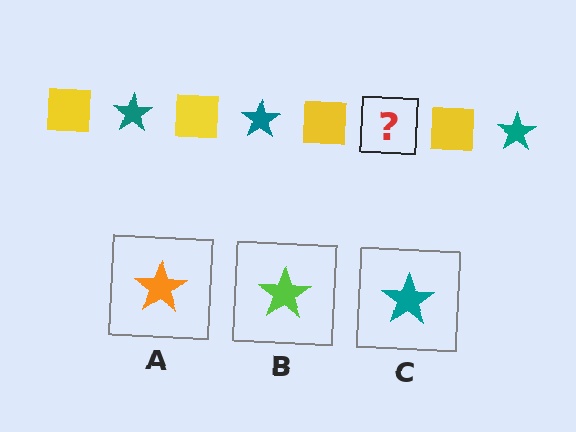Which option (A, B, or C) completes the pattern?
C.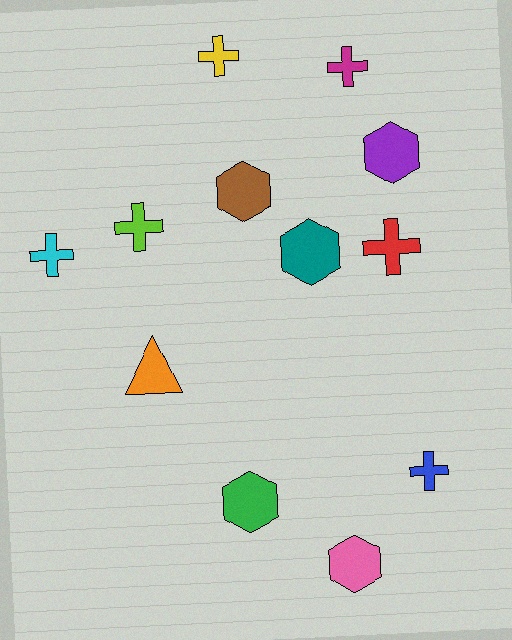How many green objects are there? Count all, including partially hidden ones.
There is 1 green object.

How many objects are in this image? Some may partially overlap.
There are 12 objects.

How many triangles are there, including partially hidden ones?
There is 1 triangle.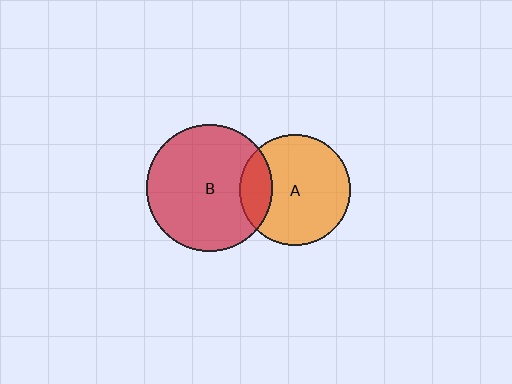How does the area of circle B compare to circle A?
Approximately 1.3 times.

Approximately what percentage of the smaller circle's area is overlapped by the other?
Approximately 20%.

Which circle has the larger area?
Circle B (red).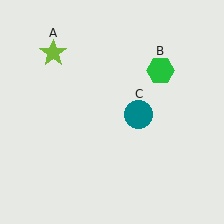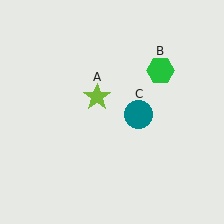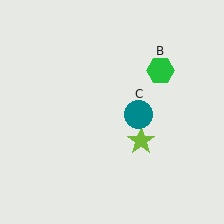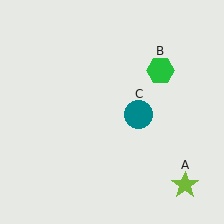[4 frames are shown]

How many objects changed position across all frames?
1 object changed position: lime star (object A).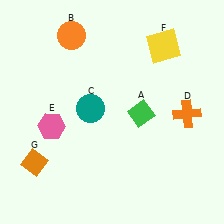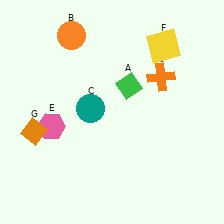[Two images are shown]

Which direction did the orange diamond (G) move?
The orange diamond (G) moved up.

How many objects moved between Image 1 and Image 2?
3 objects moved between the two images.